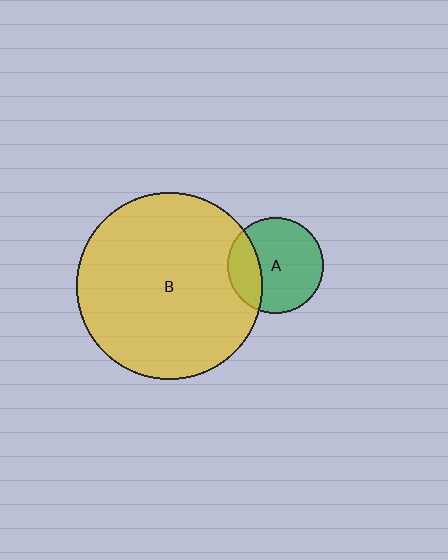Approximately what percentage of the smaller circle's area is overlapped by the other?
Approximately 25%.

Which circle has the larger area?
Circle B (yellow).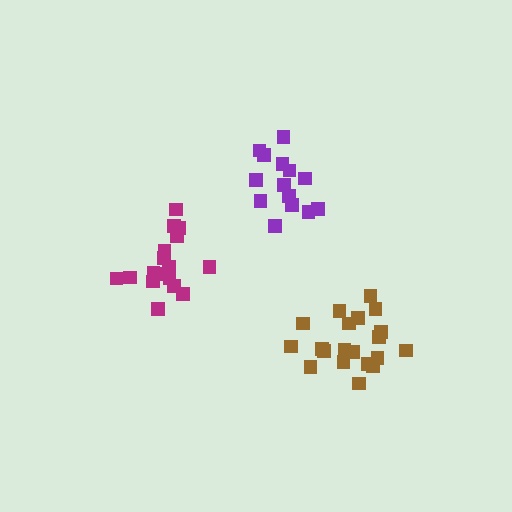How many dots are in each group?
Group 1: 20 dots, Group 2: 17 dots, Group 3: 14 dots (51 total).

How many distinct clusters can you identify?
There are 3 distinct clusters.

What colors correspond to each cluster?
The clusters are colored: brown, magenta, purple.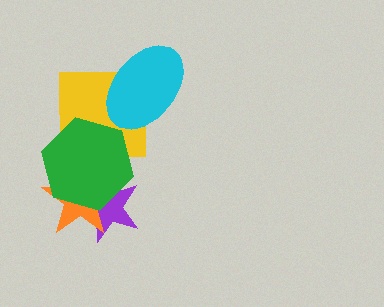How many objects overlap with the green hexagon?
3 objects overlap with the green hexagon.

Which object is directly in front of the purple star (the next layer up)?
The orange star is directly in front of the purple star.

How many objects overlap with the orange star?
2 objects overlap with the orange star.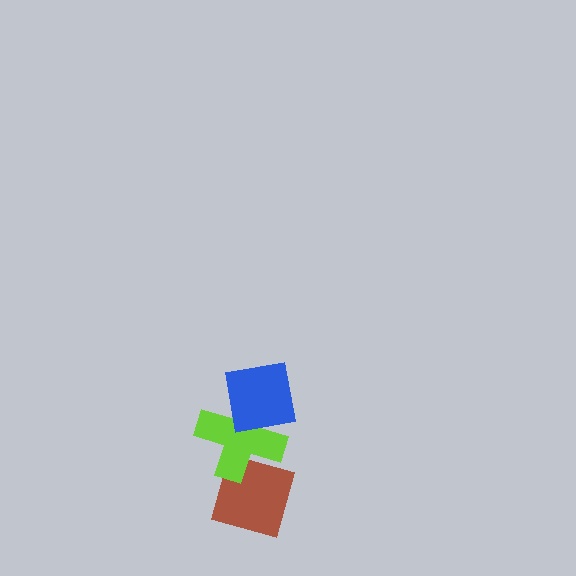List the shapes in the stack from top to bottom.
From top to bottom: the blue square, the lime cross, the brown diamond.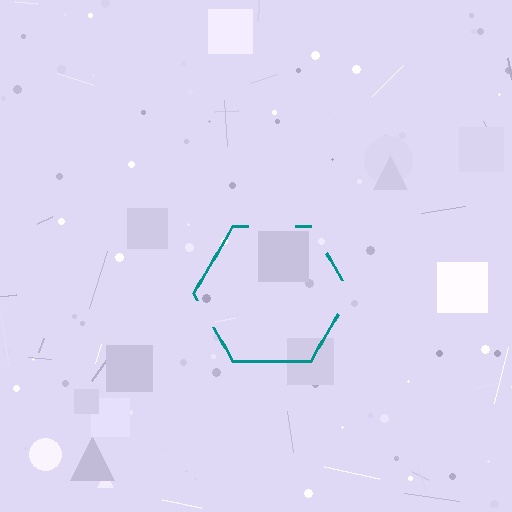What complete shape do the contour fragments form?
The contour fragments form a hexagon.